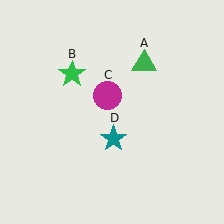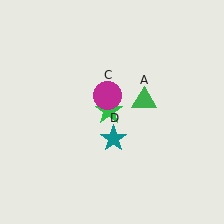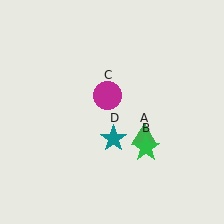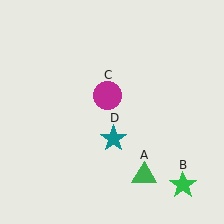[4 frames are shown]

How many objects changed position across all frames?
2 objects changed position: green triangle (object A), green star (object B).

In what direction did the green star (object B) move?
The green star (object B) moved down and to the right.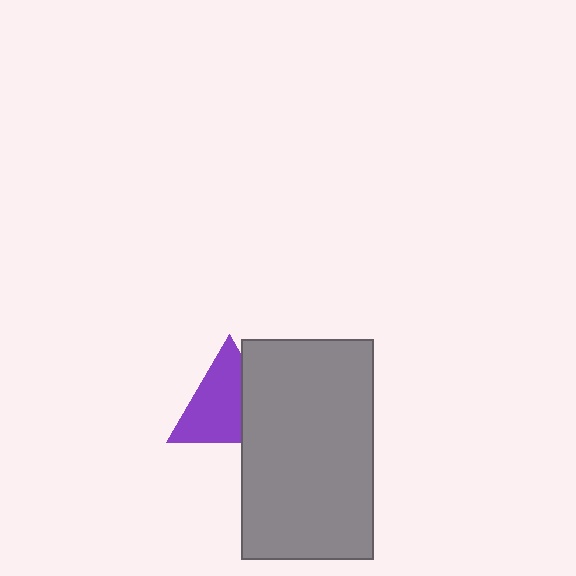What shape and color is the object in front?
The object in front is a gray rectangle.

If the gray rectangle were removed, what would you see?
You would see the complete purple triangle.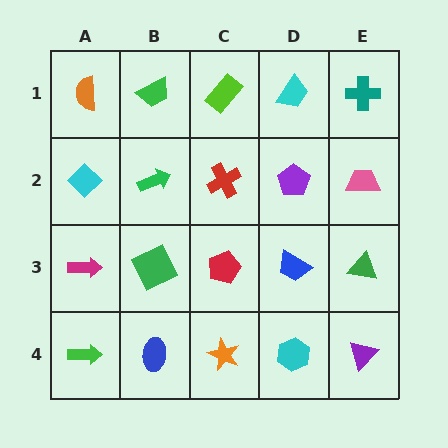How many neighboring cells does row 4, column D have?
3.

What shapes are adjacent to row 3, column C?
A red cross (row 2, column C), an orange star (row 4, column C), a green square (row 3, column B), a blue trapezoid (row 3, column D).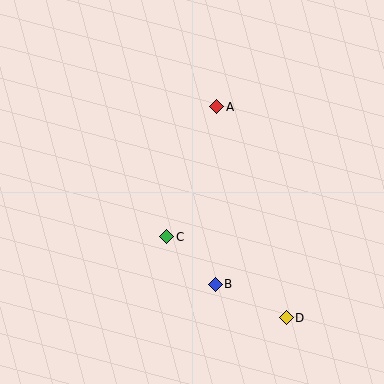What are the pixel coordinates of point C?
Point C is at (167, 237).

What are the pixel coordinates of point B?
Point B is at (215, 284).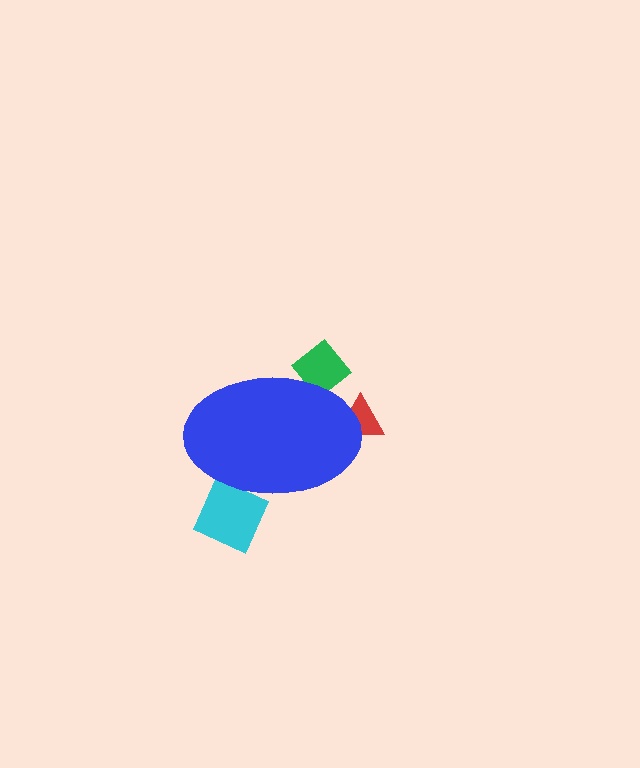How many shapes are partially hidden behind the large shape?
3 shapes are partially hidden.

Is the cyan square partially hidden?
Yes, the cyan square is partially hidden behind the blue ellipse.